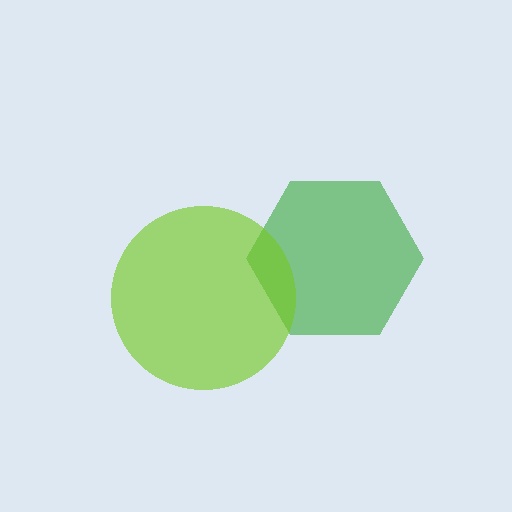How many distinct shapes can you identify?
There are 2 distinct shapes: a green hexagon, a lime circle.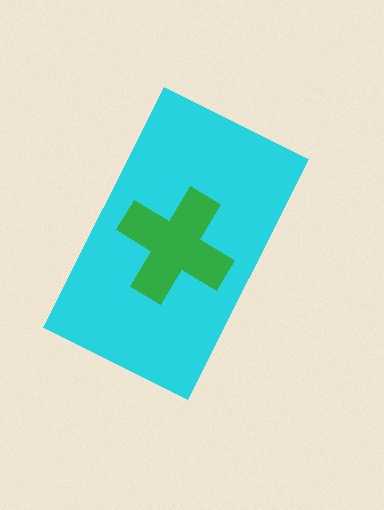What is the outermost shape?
The cyan rectangle.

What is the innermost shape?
The green cross.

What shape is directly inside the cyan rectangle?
The green cross.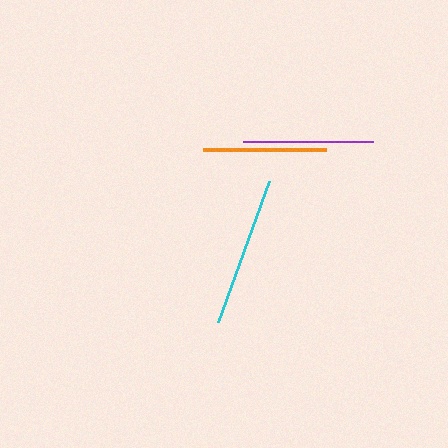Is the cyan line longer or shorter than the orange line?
The cyan line is longer than the orange line.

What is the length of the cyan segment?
The cyan segment is approximately 150 pixels long.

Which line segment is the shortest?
The orange line is the shortest at approximately 123 pixels.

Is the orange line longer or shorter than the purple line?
The purple line is longer than the orange line.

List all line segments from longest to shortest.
From longest to shortest: cyan, purple, orange.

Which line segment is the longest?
The cyan line is the longest at approximately 150 pixels.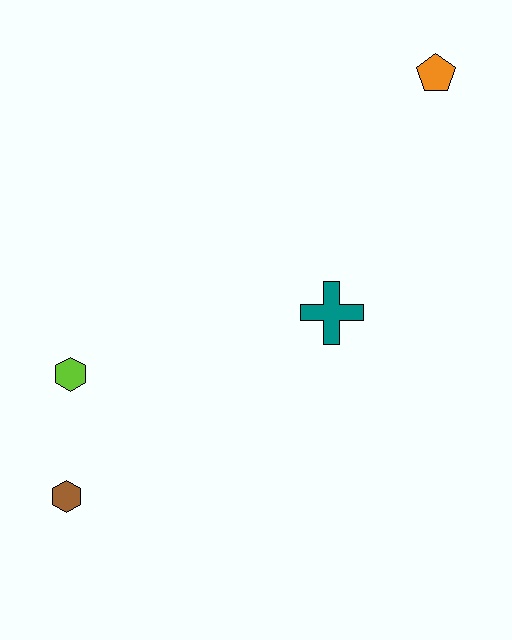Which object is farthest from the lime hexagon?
The orange pentagon is farthest from the lime hexagon.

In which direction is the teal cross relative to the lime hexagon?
The teal cross is to the right of the lime hexagon.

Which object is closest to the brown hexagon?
The lime hexagon is closest to the brown hexagon.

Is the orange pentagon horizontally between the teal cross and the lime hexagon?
No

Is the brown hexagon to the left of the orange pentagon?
Yes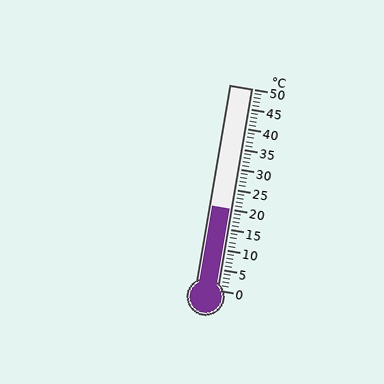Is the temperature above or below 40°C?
The temperature is below 40°C.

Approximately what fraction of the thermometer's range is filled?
The thermometer is filled to approximately 40% of its range.